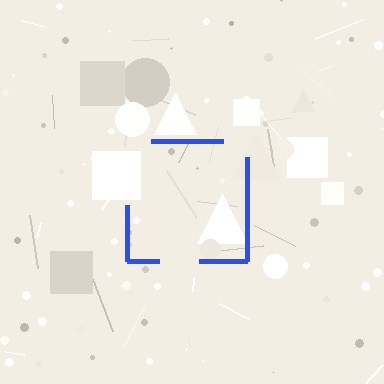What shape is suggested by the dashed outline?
The dashed outline suggests a square.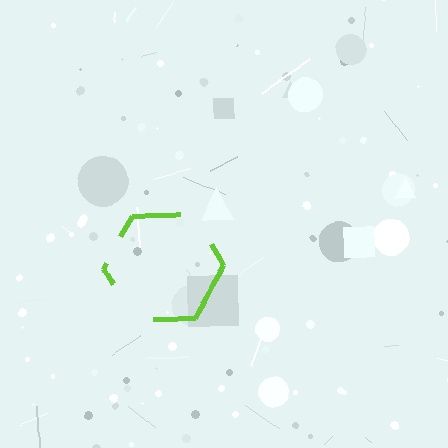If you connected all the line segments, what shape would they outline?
They would outline a hexagon.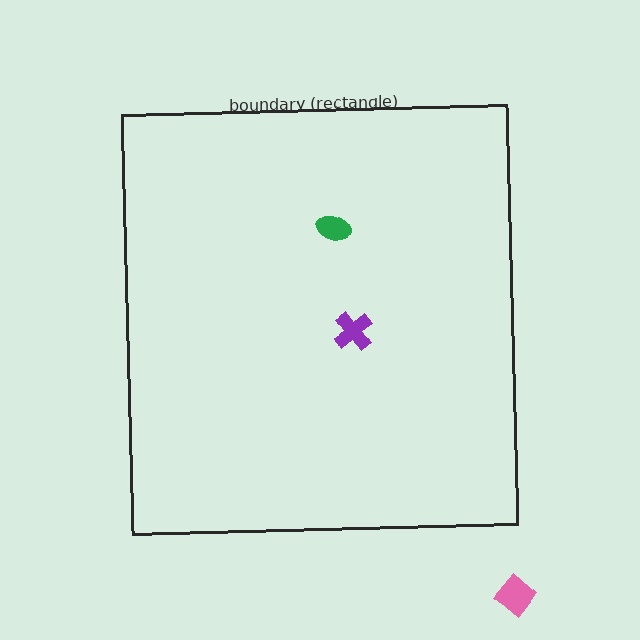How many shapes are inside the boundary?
2 inside, 1 outside.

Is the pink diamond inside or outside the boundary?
Outside.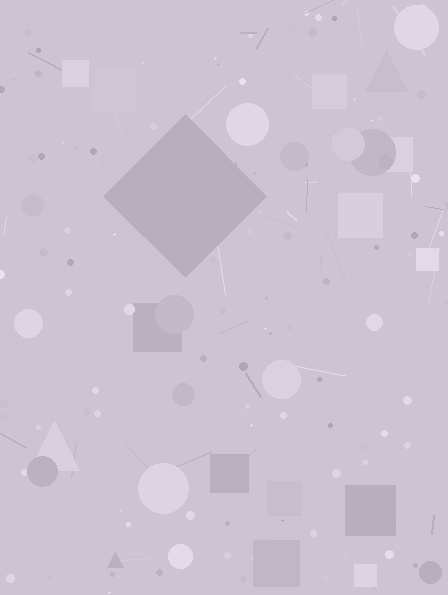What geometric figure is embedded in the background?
A diamond is embedded in the background.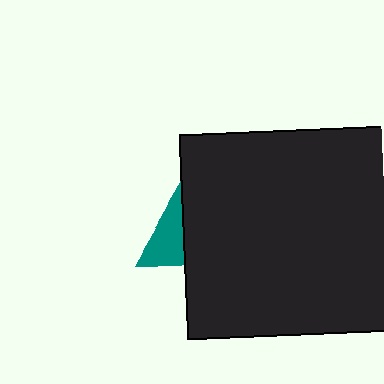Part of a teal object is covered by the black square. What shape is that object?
It is a triangle.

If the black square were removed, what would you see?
You would see the complete teal triangle.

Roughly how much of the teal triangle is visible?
A small part of it is visible (roughly 41%).